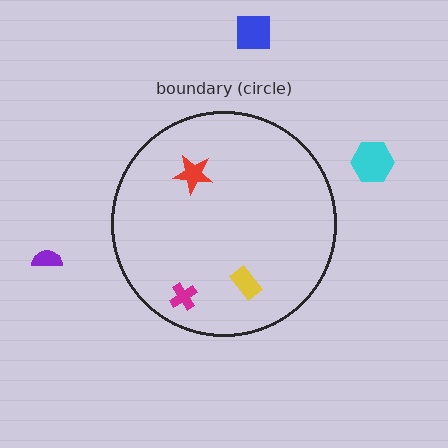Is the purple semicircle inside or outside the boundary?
Outside.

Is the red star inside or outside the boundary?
Inside.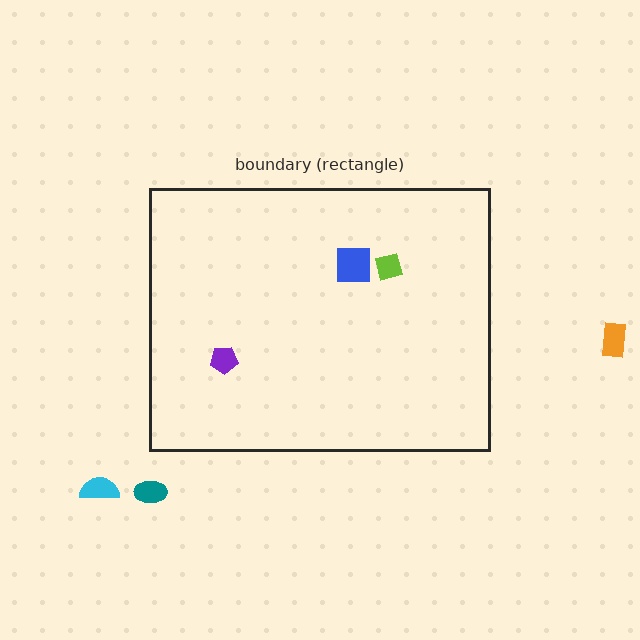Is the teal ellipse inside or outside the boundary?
Outside.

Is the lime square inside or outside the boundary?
Inside.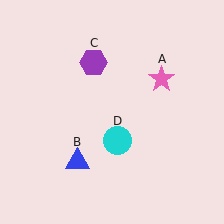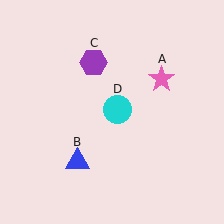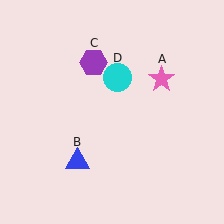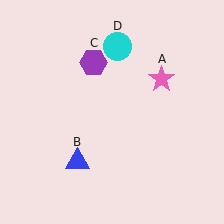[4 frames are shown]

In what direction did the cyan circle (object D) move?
The cyan circle (object D) moved up.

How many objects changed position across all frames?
1 object changed position: cyan circle (object D).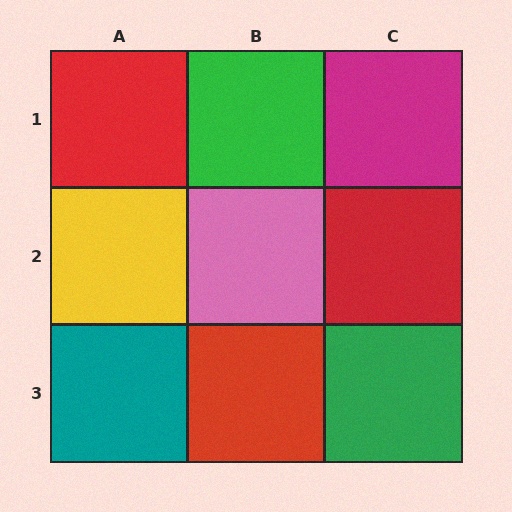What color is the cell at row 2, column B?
Pink.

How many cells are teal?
1 cell is teal.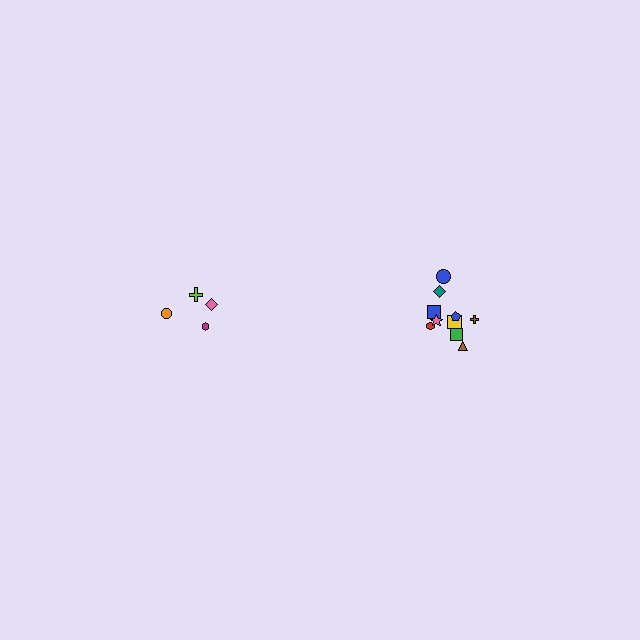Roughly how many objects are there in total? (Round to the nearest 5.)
Roughly 15 objects in total.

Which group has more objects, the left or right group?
The right group.